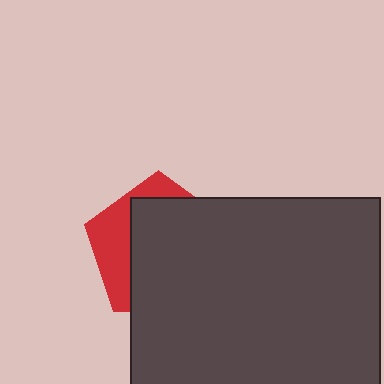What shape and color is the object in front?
The object in front is a dark gray square.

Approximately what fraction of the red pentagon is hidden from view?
Roughly 69% of the red pentagon is hidden behind the dark gray square.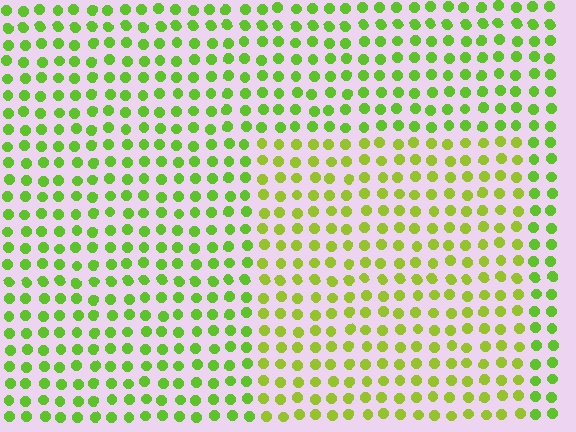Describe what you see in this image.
The image is filled with small lime elements in a uniform arrangement. A rectangle-shaped region is visible where the elements are tinted to a slightly different hue, forming a subtle color boundary.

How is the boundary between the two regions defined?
The boundary is defined purely by a slight shift in hue (about 22 degrees). Spacing, size, and orientation are identical on both sides.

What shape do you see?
I see a rectangle.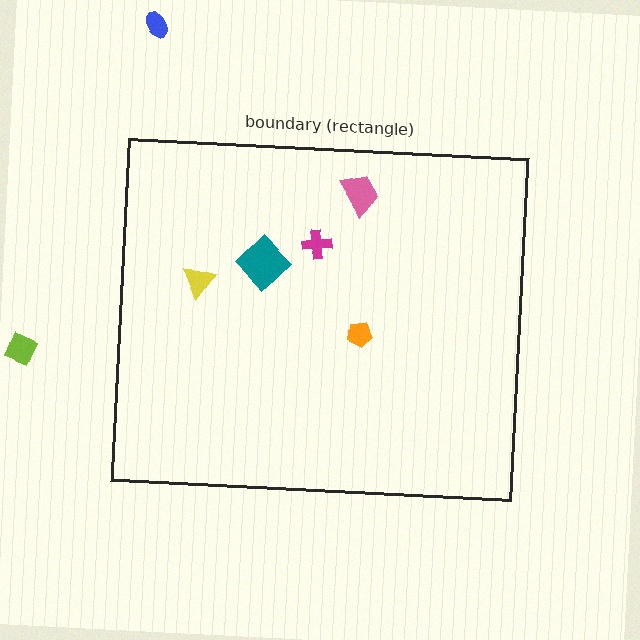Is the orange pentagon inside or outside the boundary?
Inside.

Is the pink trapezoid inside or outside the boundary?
Inside.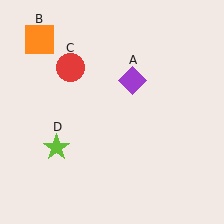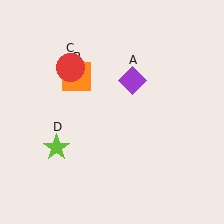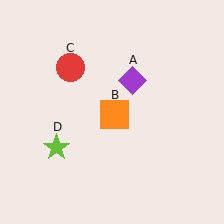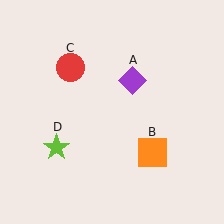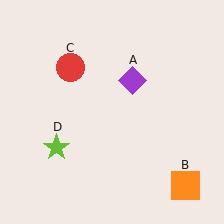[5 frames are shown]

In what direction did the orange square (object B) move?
The orange square (object B) moved down and to the right.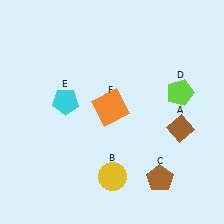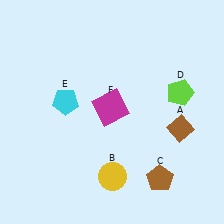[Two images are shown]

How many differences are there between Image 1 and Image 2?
There is 1 difference between the two images.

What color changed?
The square (F) changed from orange in Image 1 to magenta in Image 2.